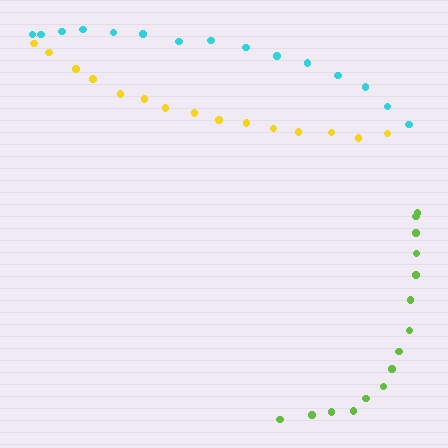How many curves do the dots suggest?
There are 3 distinct paths.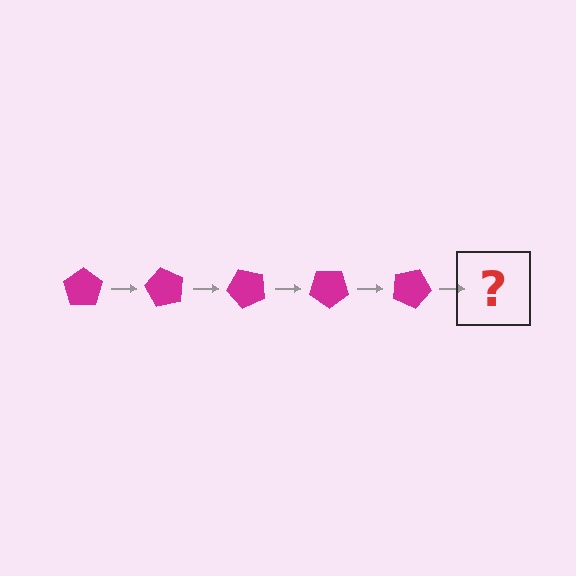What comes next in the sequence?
The next element should be a magenta pentagon rotated 300 degrees.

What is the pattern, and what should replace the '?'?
The pattern is that the pentagon rotates 60 degrees each step. The '?' should be a magenta pentagon rotated 300 degrees.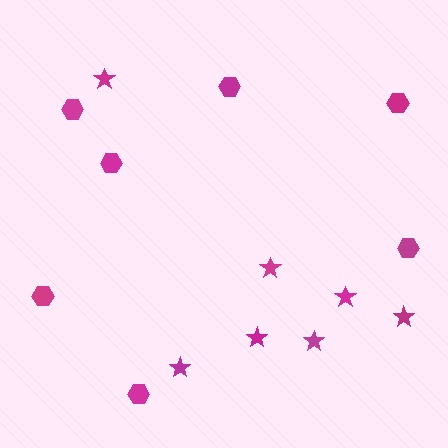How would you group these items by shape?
There are 2 groups: one group of stars (7) and one group of hexagons (7).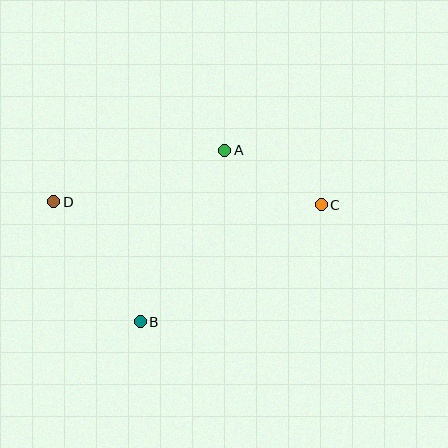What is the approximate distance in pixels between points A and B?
The distance between A and B is approximately 192 pixels.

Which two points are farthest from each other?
Points C and D are farthest from each other.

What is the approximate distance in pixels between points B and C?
The distance between B and C is approximately 216 pixels.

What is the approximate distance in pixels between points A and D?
The distance between A and D is approximately 179 pixels.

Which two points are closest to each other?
Points A and C are closest to each other.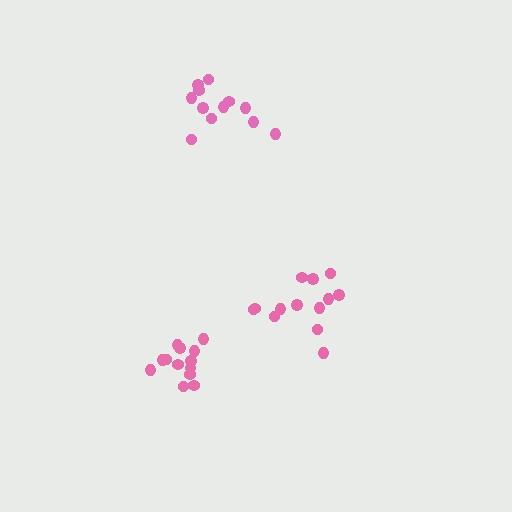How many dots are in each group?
Group 1: 12 dots, Group 2: 13 dots, Group 3: 13 dots (38 total).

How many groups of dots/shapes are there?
There are 3 groups.